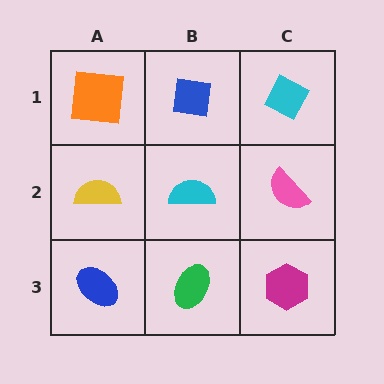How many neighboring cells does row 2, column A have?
3.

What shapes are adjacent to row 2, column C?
A cyan diamond (row 1, column C), a magenta hexagon (row 3, column C), a cyan semicircle (row 2, column B).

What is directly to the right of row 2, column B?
A pink semicircle.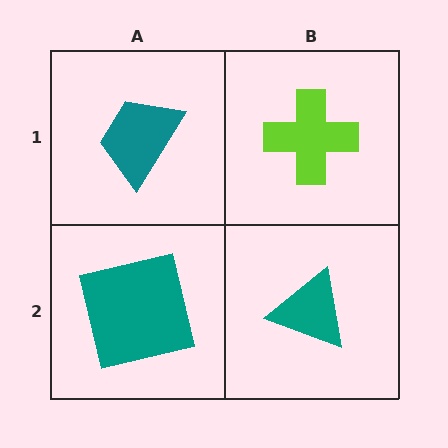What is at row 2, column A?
A teal square.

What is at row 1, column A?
A teal trapezoid.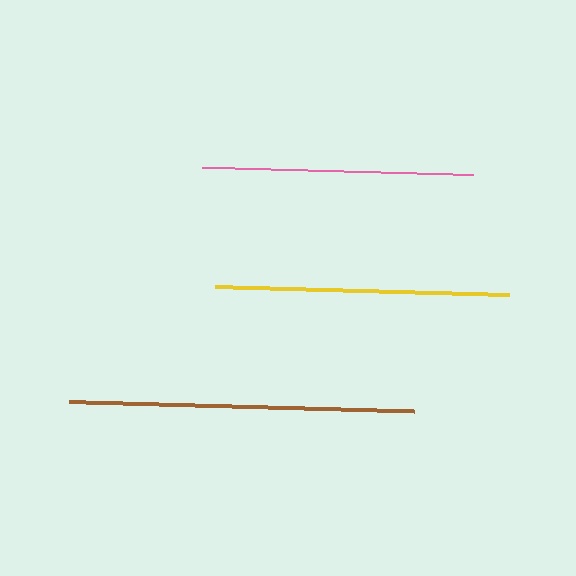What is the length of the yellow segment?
The yellow segment is approximately 294 pixels long.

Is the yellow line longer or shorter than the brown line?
The brown line is longer than the yellow line.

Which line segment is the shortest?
The pink line is the shortest at approximately 271 pixels.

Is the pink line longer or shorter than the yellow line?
The yellow line is longer than the pink line.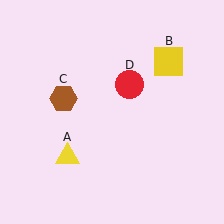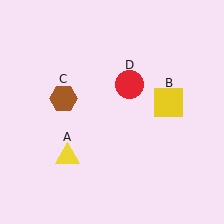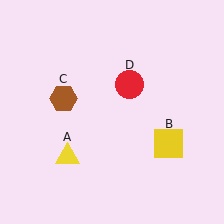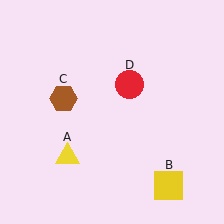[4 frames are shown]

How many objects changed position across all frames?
1 object changed position: yellow square (object B).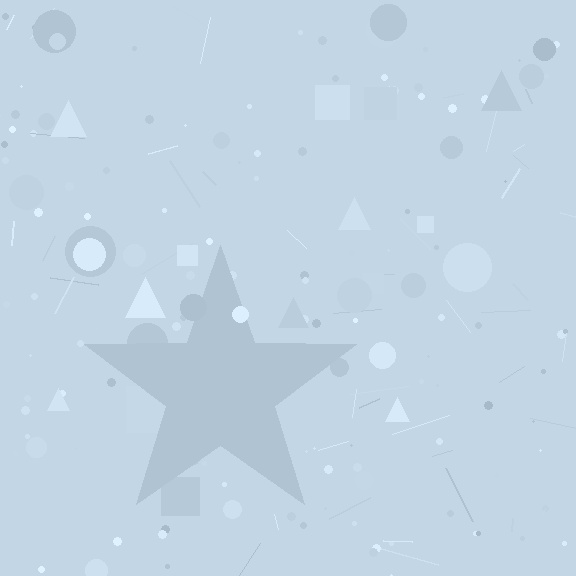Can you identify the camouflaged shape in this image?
The camouflaged shape is a star.